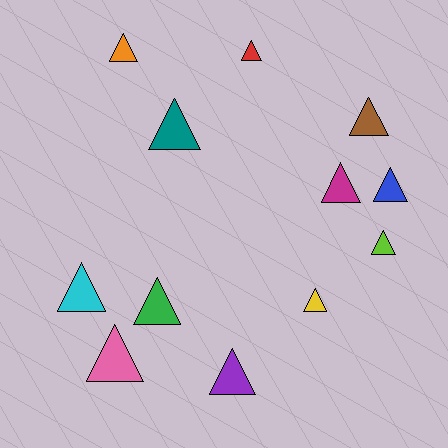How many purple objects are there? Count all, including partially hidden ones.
There is 1 purple object.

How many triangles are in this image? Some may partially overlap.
There are 12 triangles.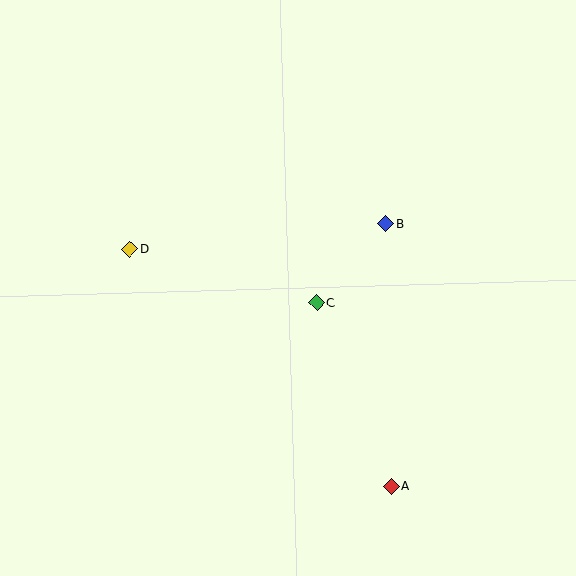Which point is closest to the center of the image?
Point C at (317, 303) is closest to the center.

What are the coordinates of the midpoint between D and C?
The midpoint between D and C is at (223, 276).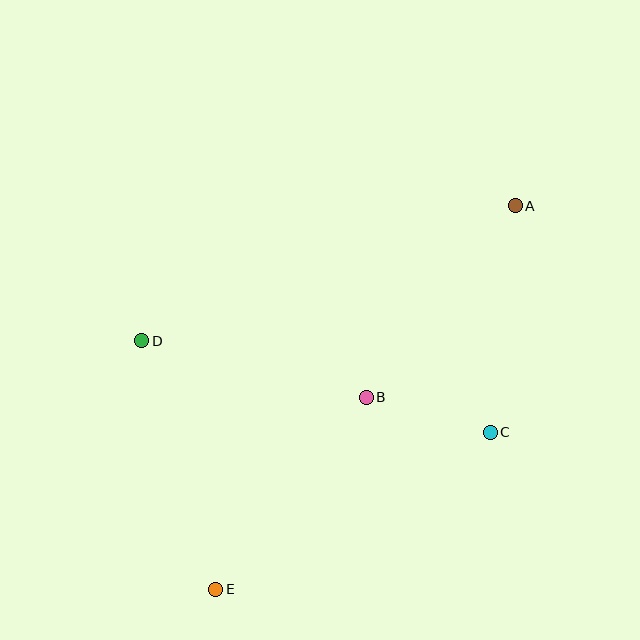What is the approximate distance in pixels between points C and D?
The distance between C and D is approximately 360 pixels.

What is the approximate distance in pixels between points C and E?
The distance between C and E is approximately 316 pixels.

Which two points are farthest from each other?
Points A and E are farthest from each other.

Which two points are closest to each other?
Points B and C are closest to each other.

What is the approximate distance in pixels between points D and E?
The distance between D and E is approximately 259 pixels.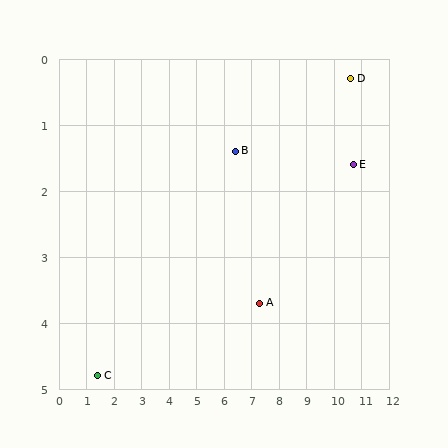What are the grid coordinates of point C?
Point C is at approximately (1.4, 4.8).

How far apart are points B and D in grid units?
Points B and D are about 4.3 grid units apart.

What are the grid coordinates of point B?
Point B is at approximately (6.4, 1.4).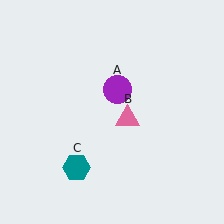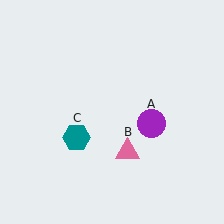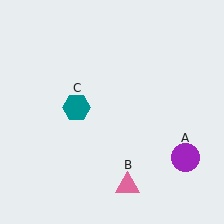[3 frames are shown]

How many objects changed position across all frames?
3 objects changed position: purple circle (object A), pink triangle (object B), teal hexagon (object C).